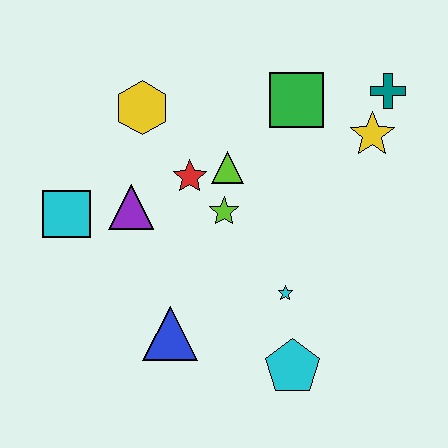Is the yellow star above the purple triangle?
Yes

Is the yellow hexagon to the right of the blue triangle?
No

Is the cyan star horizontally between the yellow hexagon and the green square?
Yes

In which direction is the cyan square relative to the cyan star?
The cyan square is to the left of the cyan star.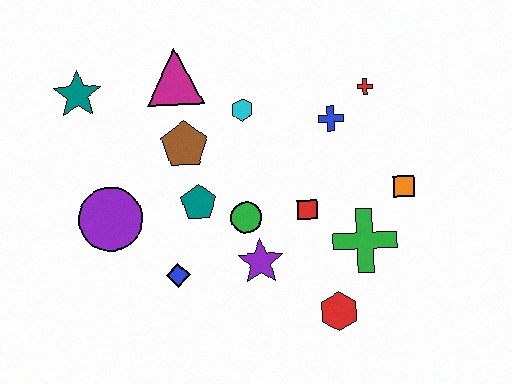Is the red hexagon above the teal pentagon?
No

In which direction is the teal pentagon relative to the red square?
The teal pentagon is to the left of the red square.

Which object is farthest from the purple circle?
The orange square is farthest from the purple circle.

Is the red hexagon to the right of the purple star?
Yes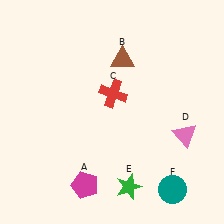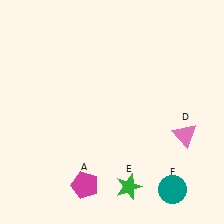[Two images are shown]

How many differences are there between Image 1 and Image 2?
There are 2 differences between the two images.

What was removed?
The brown triangle (B), the red cross (C) were removed in Image 2.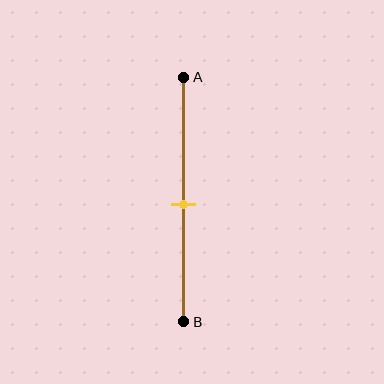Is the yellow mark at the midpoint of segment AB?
Yes, the mark is approximately at the midpoint.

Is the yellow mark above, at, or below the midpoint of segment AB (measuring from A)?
The yellow mark is approximately at the midpoint of segment AB.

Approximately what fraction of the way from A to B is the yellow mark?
The yellow mark is approximately 50% of the way from A to B.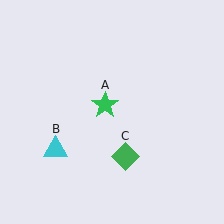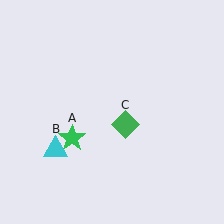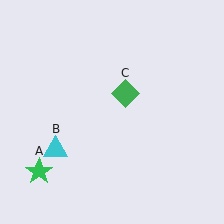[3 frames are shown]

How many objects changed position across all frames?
2 objects changed position: green star (object A), green diamond (object C).